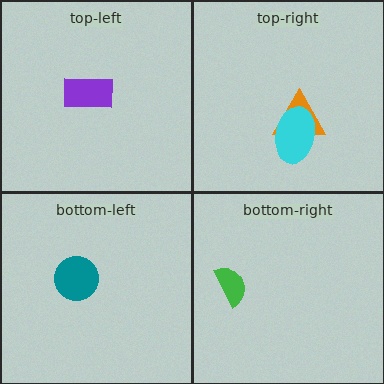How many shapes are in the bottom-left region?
1.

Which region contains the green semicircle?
The bottom-right region.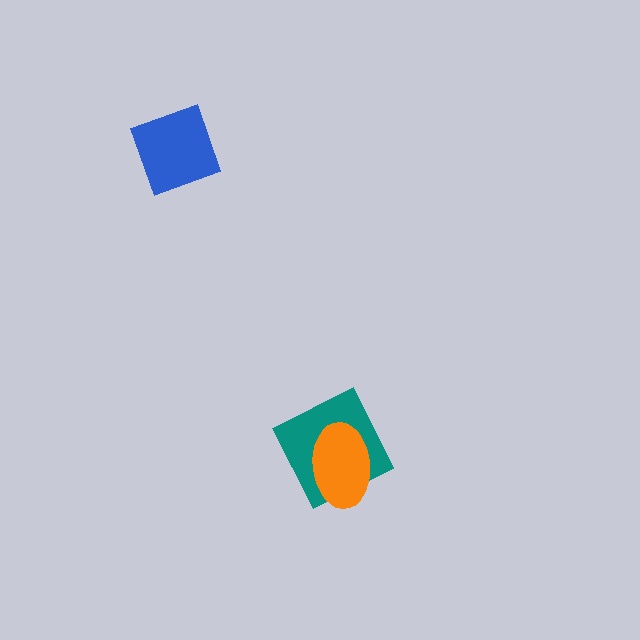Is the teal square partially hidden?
Yes, it is partially covered by another shape.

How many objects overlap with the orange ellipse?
1 object overlaps with the orange ellipse.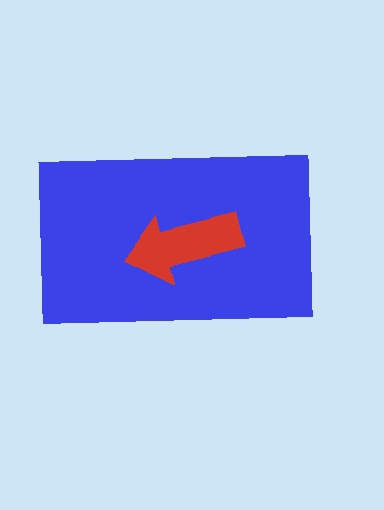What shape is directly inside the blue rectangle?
The red arrow.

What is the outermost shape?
The blue rectangle.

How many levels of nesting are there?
2.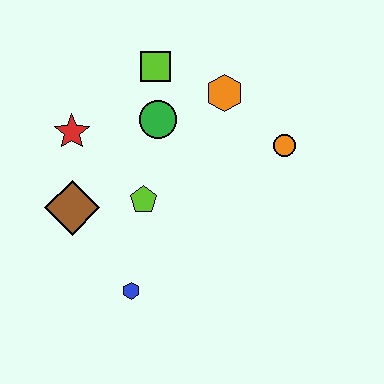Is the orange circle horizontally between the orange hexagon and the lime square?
No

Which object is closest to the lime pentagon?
The brown diamond is closest to the lime pentagon.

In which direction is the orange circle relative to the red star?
The orange circle is to the right of the red star.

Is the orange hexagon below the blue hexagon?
No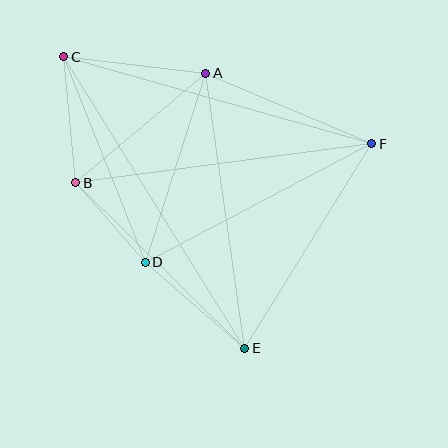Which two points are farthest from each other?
Points C and E are farthest from each other.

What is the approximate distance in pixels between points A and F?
The distance between A and F is approximately 181 pixels.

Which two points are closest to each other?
Points B and D are closest to each other.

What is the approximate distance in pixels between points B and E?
The distance between B and E is approximately 236 pixels.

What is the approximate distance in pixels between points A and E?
The distance between A and E is approximately 278 pixels.